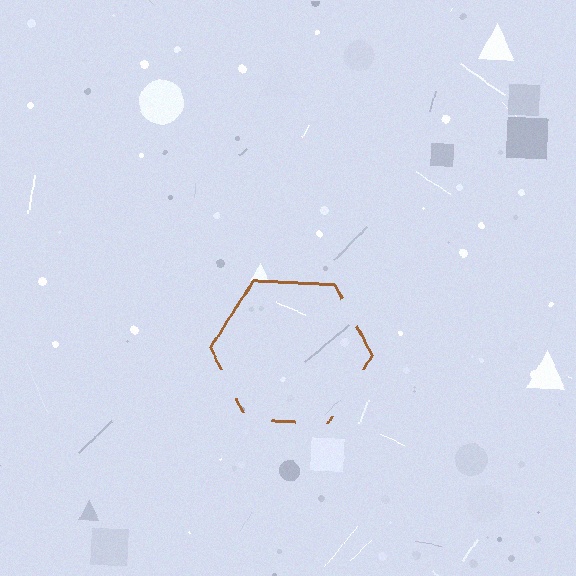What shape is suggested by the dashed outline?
The dashed outline suggests a hexagon.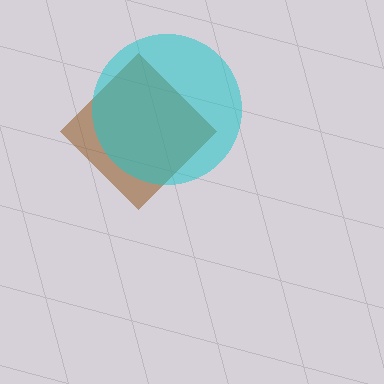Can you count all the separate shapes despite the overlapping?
Yes, there are 2 separate shapes.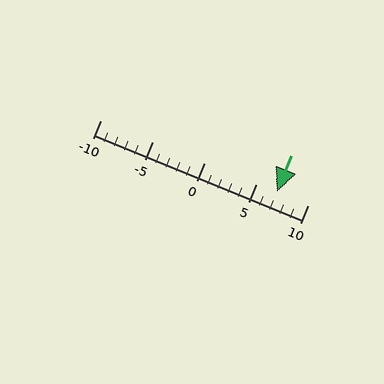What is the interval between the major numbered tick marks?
The major tick marks are spaced 5 units apart.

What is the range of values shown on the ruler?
The ruler shows values from -10 to 10.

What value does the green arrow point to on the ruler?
The green arrow points to approximately 7.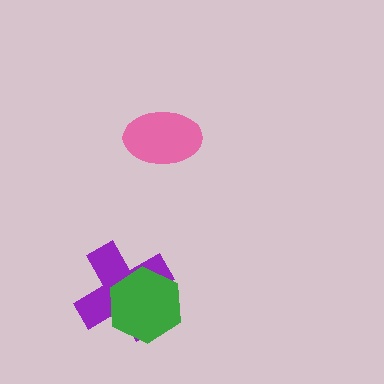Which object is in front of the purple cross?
The green hexagon is in front of the purple cross.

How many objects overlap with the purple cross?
1 object overlaps with the purple cross.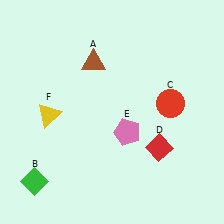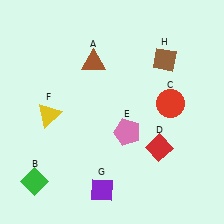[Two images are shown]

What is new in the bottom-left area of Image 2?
A purple diamond (G) was added in the bottom-left area of Image 2.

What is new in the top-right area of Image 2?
A brown diamond (H) was added in the top-right area of Image 2.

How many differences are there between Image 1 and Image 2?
There are 2 differences between the two images.